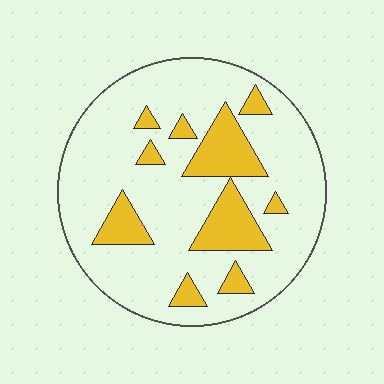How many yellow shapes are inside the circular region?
10.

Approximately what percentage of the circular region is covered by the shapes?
Approximately 20%.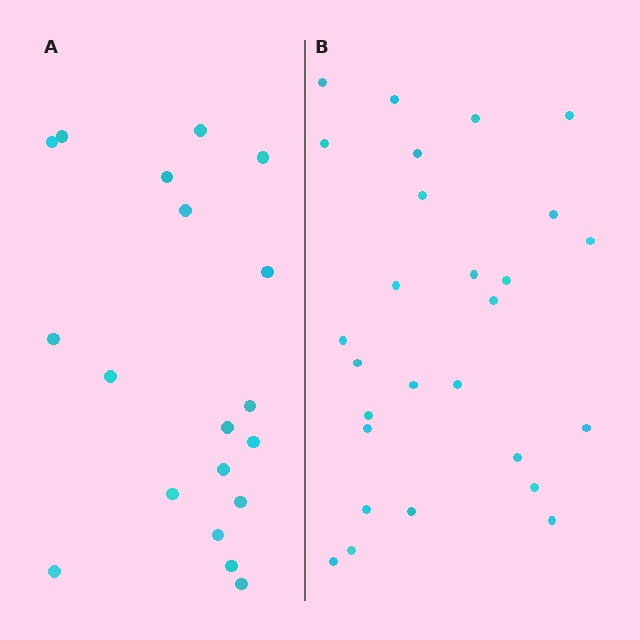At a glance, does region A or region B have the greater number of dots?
Region B (the right region) has more dots.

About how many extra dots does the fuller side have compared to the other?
Region B has roughly 8 or so more dots than region A.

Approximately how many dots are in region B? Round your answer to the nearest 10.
About 30 dots. (The exact count is 27, which rounds to 30.)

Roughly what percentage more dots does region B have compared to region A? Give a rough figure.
About 40% more.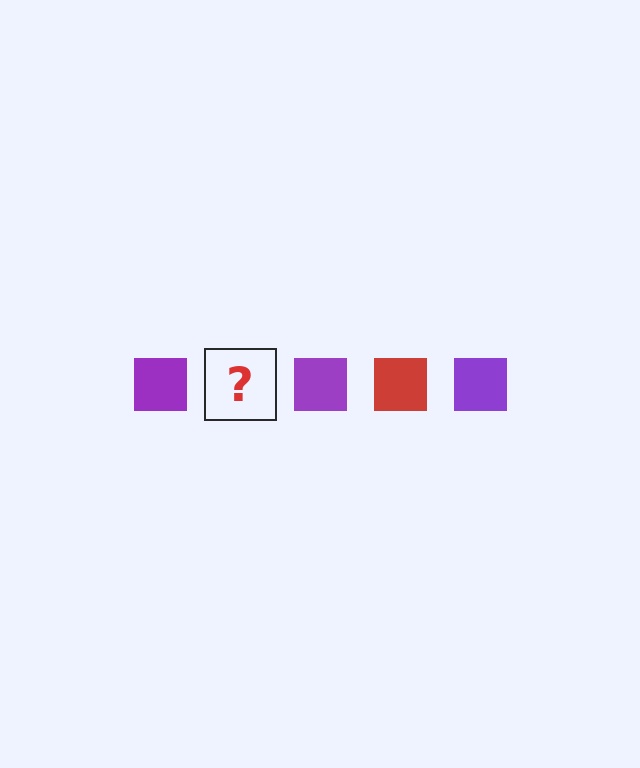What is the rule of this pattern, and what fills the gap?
The rule is that the pattern cycles through purple, red squares. The gap should be filled with a red square.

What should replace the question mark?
The question mark should be replaced with a red square.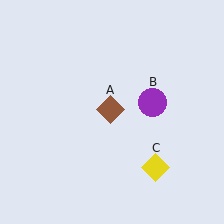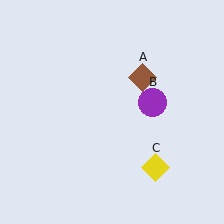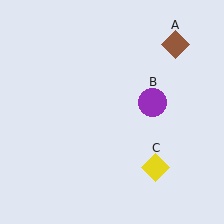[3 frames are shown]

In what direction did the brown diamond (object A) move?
The brown diamond (object A) moved up and to the right.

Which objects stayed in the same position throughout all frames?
Purple circle (object B) and yellow diamond (object C) remained stationary.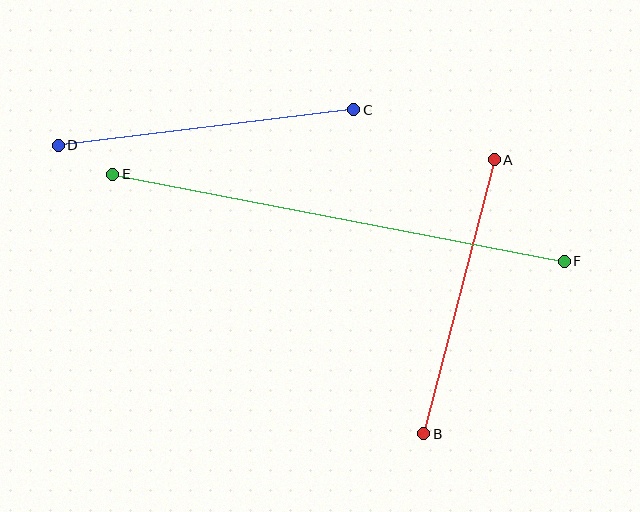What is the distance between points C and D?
The distance is approximately 298 pixels.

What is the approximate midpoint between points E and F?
The midpoint is at approximately (339, 218) pixels.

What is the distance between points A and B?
The distance is approximately 283 pixels.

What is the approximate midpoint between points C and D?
The midpoint is at approximately (206, 128) pixels.